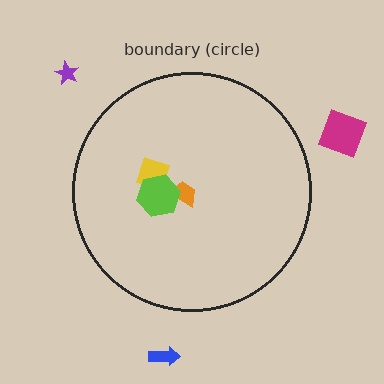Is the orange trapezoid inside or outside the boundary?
Inside.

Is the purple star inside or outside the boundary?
Outside.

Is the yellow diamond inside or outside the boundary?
Inside.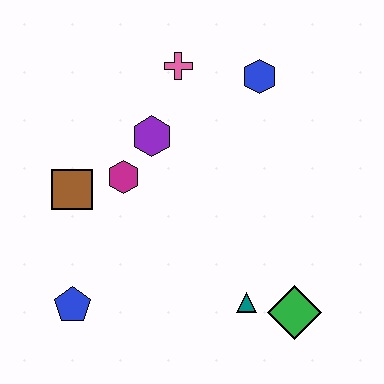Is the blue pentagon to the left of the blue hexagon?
Yes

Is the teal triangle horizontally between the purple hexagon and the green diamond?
Yes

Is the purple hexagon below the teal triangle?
No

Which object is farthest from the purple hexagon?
The green diamond is farthest from the purple hexagon.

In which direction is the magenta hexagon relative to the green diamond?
The magenta hexagon is to the left of the green diamond.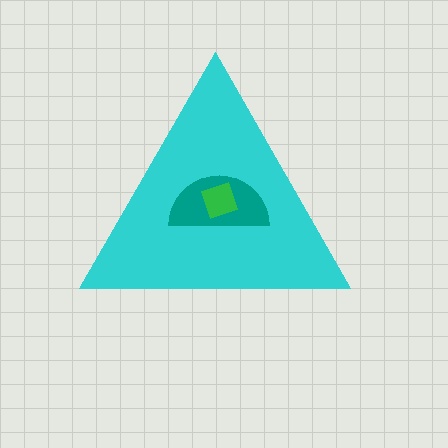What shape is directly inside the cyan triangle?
The teal semicircle.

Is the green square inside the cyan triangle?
Yes.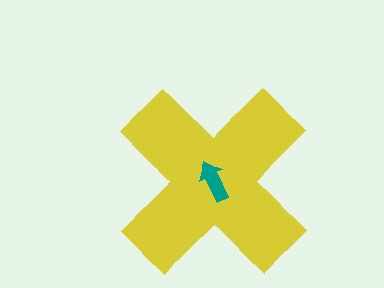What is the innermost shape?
The teal arrow.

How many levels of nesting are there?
2.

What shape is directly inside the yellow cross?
The teal arrow.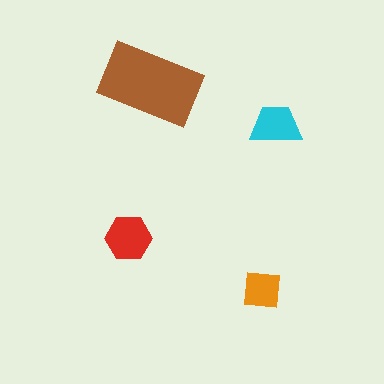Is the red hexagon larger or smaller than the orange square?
Larger.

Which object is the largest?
The brown rectangle.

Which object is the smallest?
The orange square.